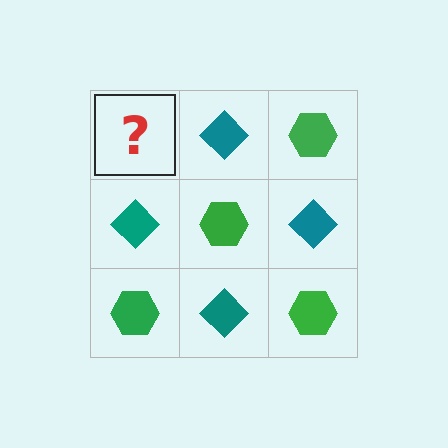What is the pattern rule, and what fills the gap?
The rule is that it alternates green hexagon and teal diamond in a checkerboard pattern. The gap should be filled with a green hexagon.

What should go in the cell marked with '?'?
The missing cell should contain a green hexagon.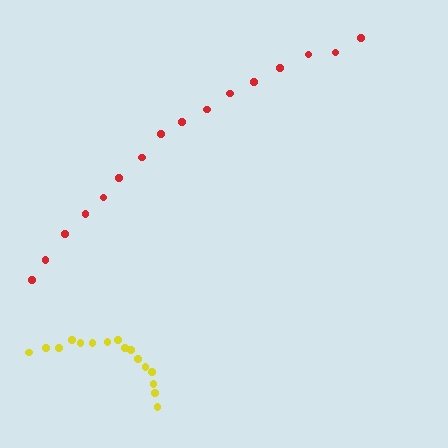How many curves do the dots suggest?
There are 2 distinct paths.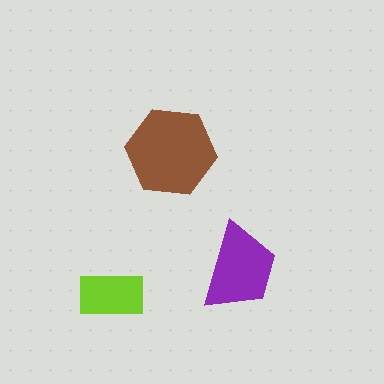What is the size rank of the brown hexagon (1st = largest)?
1st.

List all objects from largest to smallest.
The brown hexagon, the purple trapezoid, the lime rectangle.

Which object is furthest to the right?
The purple trapezoid is rightmost.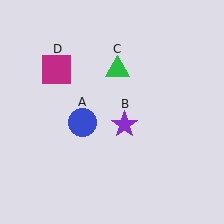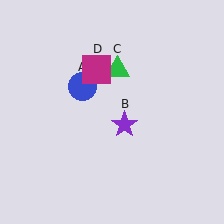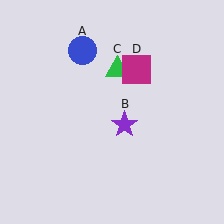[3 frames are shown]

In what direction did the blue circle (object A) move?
The blue circle (object A) moved up.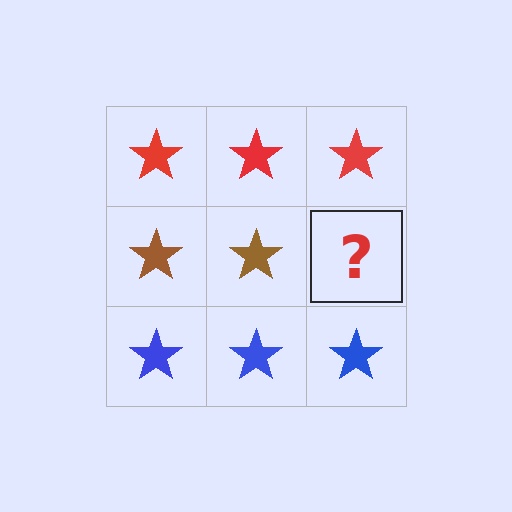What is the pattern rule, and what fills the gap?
The rule is that each row has a consistent color. The gap should be filled with a brown star.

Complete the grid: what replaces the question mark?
The question mark should be replaced with a brown star.